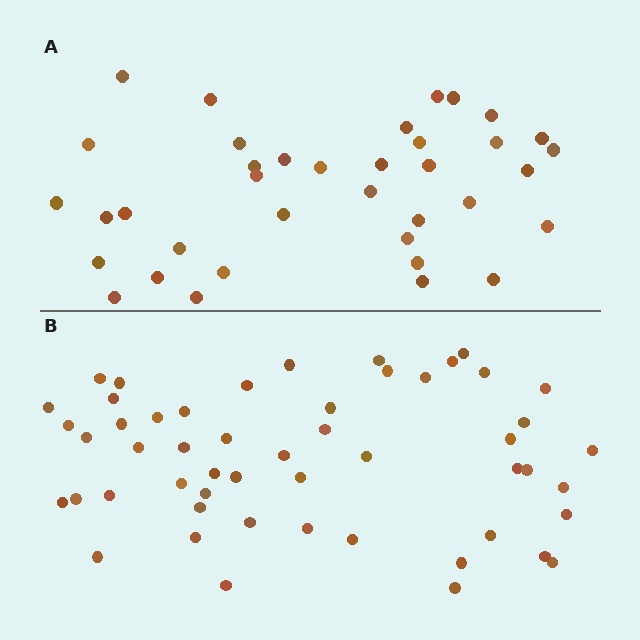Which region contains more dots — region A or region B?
Region B (the bottom region) has more dots.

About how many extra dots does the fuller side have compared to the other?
Region B has approximately 15 more dots than region A.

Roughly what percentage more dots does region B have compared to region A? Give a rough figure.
About 40% more.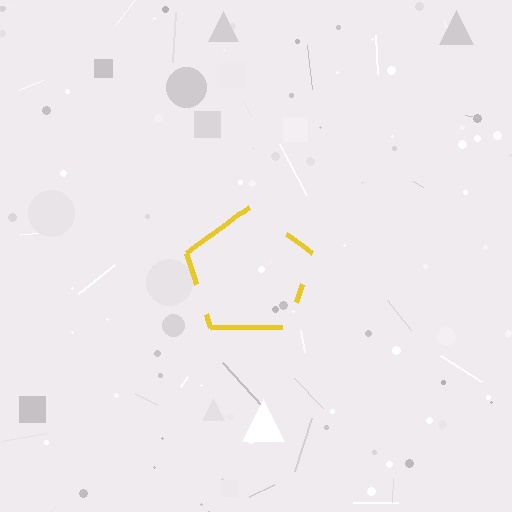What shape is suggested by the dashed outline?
The dashed outline suggests a pentagon.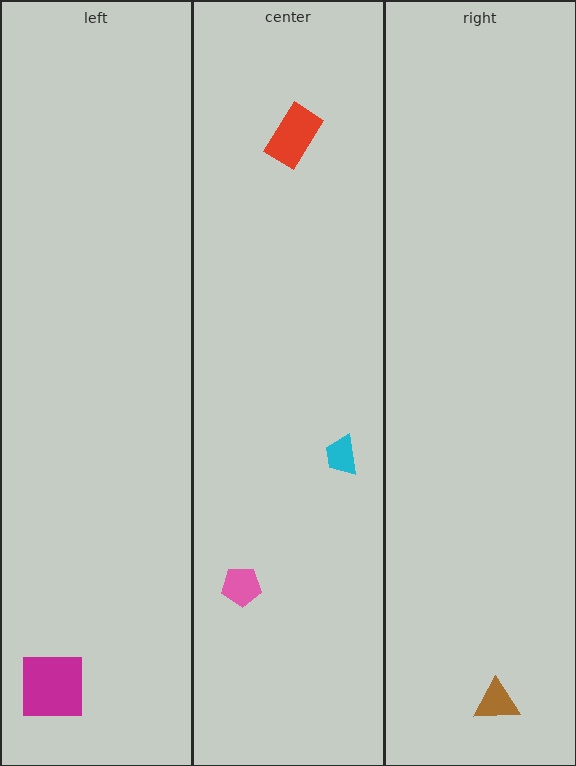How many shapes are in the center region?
3.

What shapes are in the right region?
The brown triangle.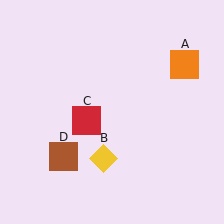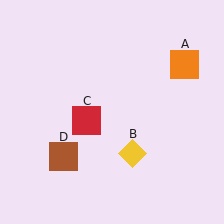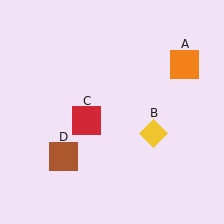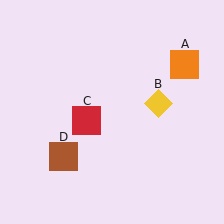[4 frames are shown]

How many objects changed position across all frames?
1 object changed position: yellow diamond (object B).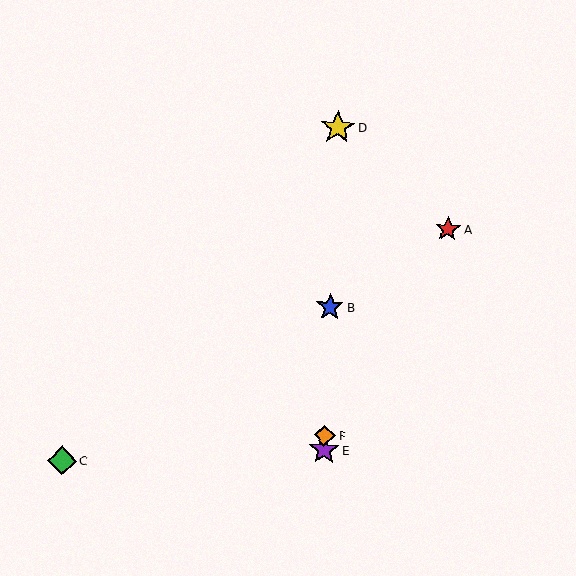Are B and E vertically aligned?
Yes, both are at x≈330.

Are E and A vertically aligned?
No, E is at x≈324 and A is at x≈448.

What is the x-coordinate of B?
Object B is at x≈330.